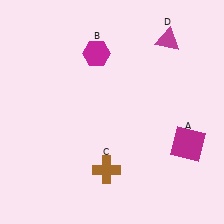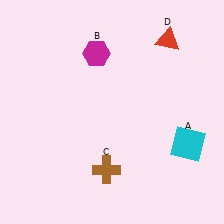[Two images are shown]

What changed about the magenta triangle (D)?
In Image 1, D is magenta. In Image 2, it changed to red.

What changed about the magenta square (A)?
In Image 1, A is magenta. In Image 2, it changed to cyan.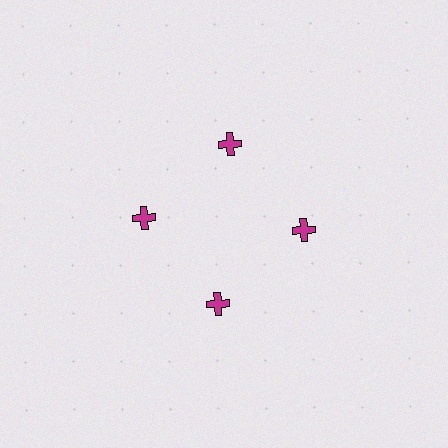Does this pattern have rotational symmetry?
Yes, this pattern has 4-fold rotational symmetry. It looks the same after rotating 90 degrees around the center.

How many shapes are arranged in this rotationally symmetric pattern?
There are 4 shapes, arranged in 4 groups of 1.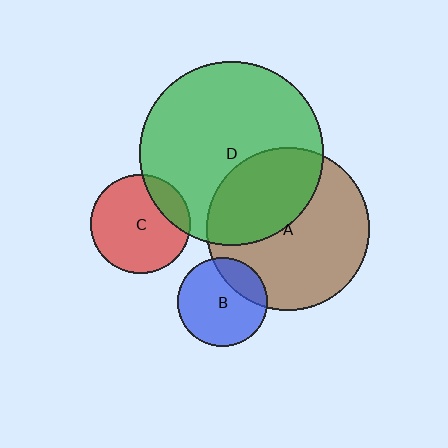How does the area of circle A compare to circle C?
Approximately 2.7 times.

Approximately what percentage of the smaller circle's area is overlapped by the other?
Approximately 40%.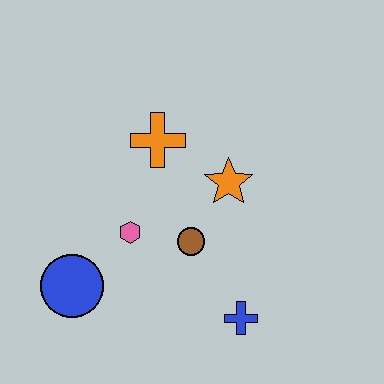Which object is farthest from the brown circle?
The blue circle is farthest from the brown circle.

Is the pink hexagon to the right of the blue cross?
No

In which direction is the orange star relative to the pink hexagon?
The orange star is to the right of the pink hexagon.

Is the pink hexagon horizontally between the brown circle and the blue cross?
No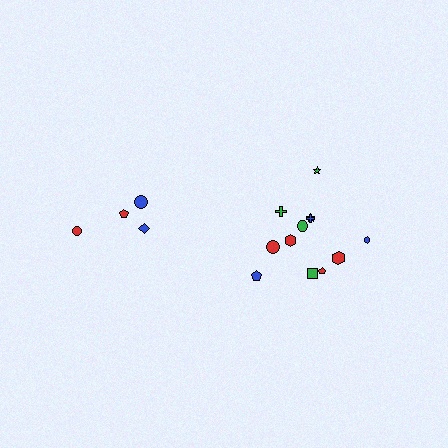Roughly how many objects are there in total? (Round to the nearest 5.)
Roughly 15 objects in total.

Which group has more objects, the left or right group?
The right group.